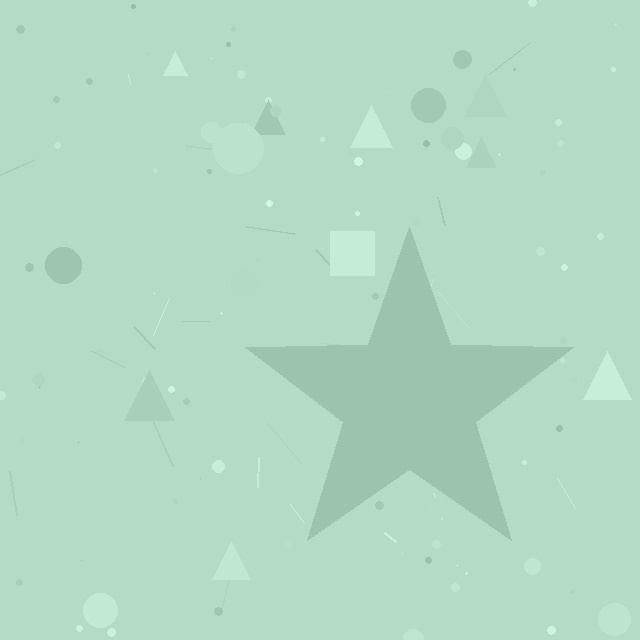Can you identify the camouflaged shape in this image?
The camouflaged shape is a star.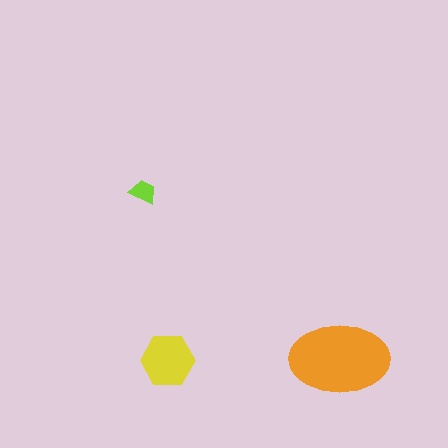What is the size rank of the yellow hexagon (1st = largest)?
2nd.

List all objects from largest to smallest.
The orange ellipse, the yellow hexagon, the lime trapezoid.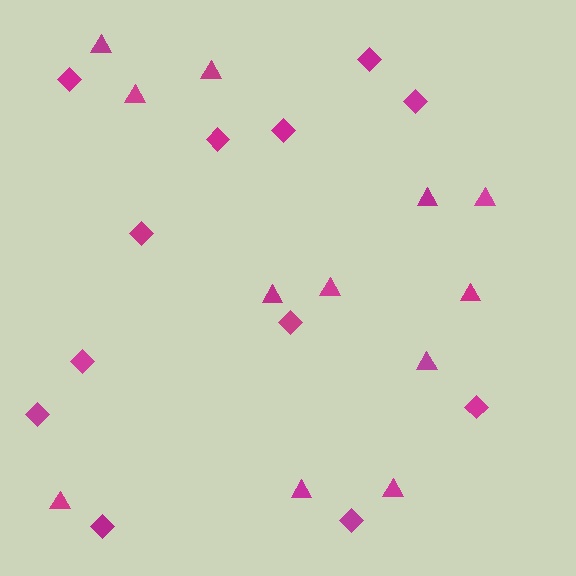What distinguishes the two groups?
There are 2 groups: one group of triangles (12) and one group of diamonds (12).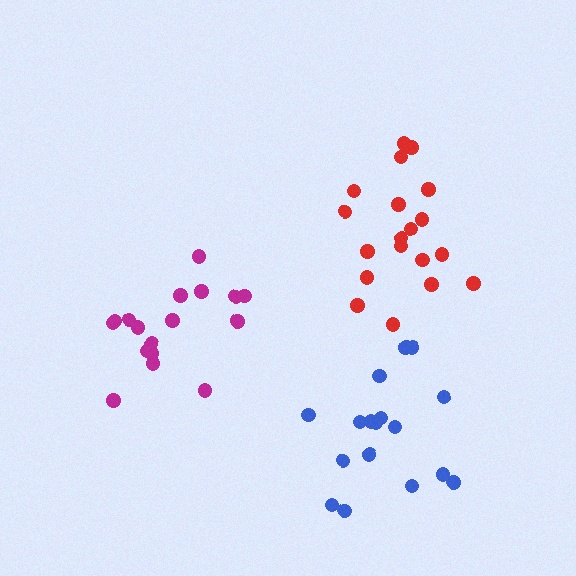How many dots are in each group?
Group 1: 17 dots, Group 2: 17 dots, Group 3: 19 dots (53 total).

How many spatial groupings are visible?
There are 3 spatial groupings.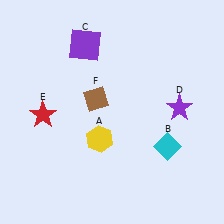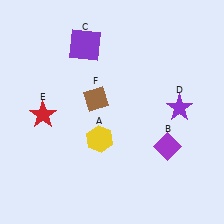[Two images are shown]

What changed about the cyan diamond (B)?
In Image 1, B is cyan. In Image 2, it changed to purple.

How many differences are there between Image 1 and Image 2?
There is 1 difference between the two images.